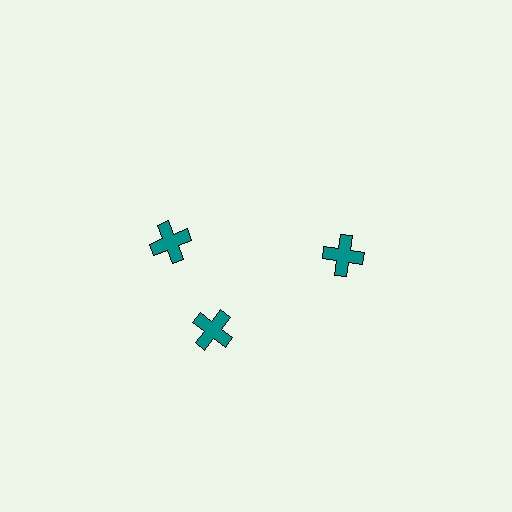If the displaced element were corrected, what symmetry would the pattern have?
It would have 3-fold rotational symmetry — the pattern would map onto itself every 120 degrees.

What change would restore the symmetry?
The symmetry would be restored by rotating it back into even spacing with its neighbors so that all 3 crosses sit at equal angles and equal distance from the center.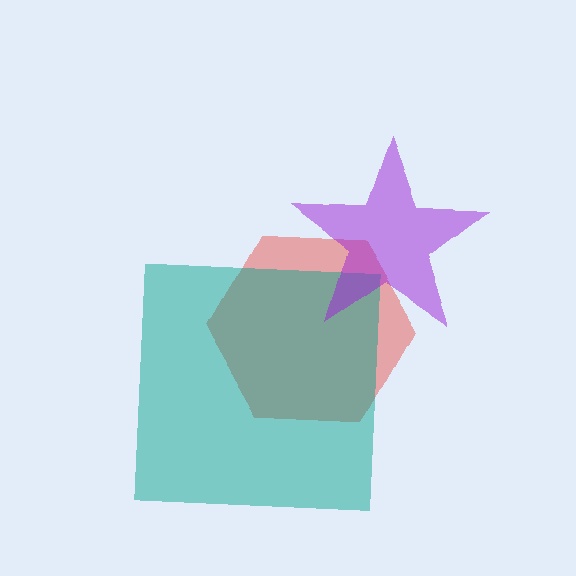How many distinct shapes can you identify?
There are 3 distinct shapes: a red hexagon, a teal square, a purple star.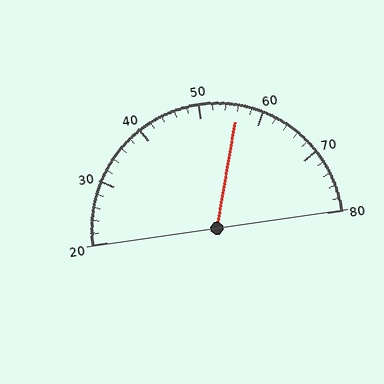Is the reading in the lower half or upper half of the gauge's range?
The reading is in the upper half of the range (20 to 80).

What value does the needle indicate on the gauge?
The needle indicates approximately 56.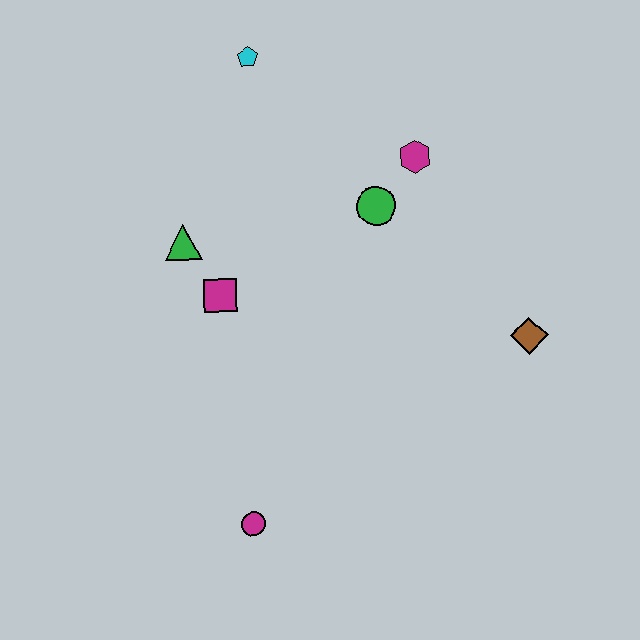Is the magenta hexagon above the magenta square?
Yes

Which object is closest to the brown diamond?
The green circle is closest to the brown diamond.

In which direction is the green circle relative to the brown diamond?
The green circle is to the left of the brown diamond.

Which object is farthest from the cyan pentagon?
The magenta circle is farthest from the cyan pentagon.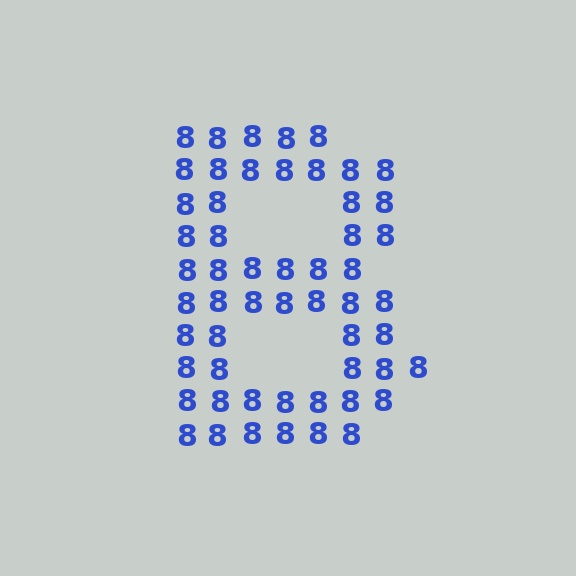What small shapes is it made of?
It is made of small digit 8's.